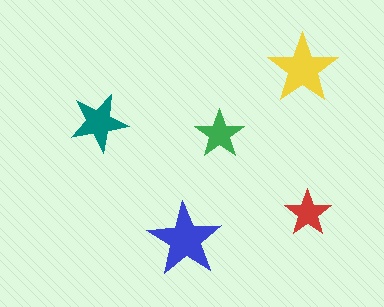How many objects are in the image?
There are 5 objects in the image.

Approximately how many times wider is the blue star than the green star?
About 1.5 times wider.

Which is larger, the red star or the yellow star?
The yellow one.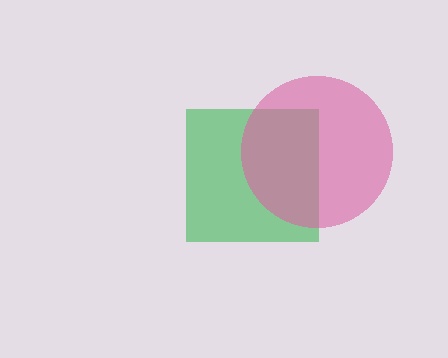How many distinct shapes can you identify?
There are 2 distinct shapes: a green square, a pink circle.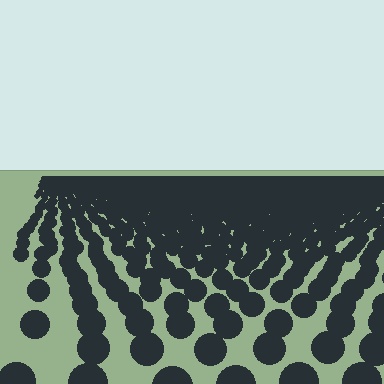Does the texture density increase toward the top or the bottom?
Density increases toward the top.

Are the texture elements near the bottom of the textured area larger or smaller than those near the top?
Larger. Near the bottom, elements are closer to the viewer and appear at a bigger on-screen size.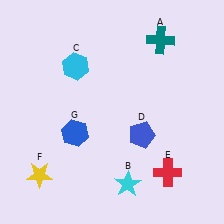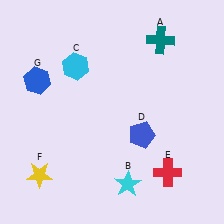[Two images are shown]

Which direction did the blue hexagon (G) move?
The blue hexagon (G) moved up.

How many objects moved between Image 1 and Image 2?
1 object moved between the two images.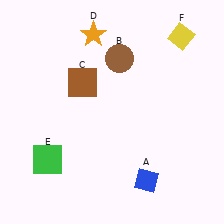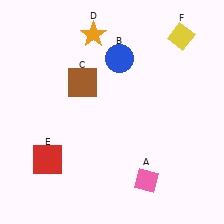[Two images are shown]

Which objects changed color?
A changed from blue to pink. B changed from brown to blue. E changed from green to red.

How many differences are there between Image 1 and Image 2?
There are 3 differences between the two images.